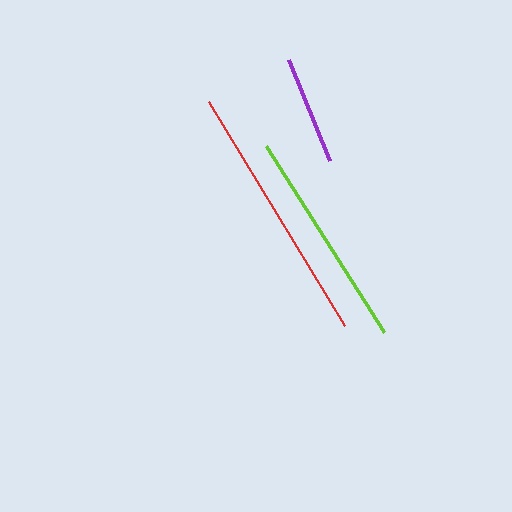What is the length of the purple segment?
The purple segment is approximately 108 pixels long.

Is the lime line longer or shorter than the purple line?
The lime line is longer than the purple line.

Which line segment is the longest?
The red line is the longest at approximately 262 pixels.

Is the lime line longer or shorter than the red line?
The red line is longer than the lime line.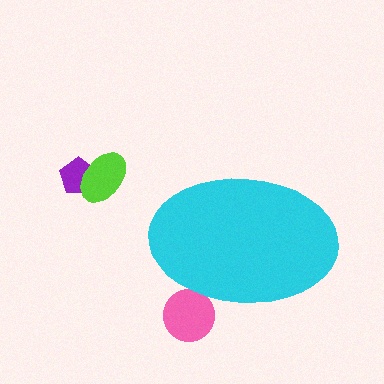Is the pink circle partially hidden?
Yes, the pink circle is partially hidden behind the cyan ellipse.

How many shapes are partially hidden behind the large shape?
1 shape is partially hidden.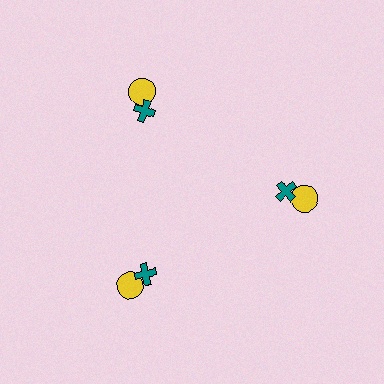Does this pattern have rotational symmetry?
Yes, this pattern has 3-fold rotational symmetry. It looks the same after rotating 120 degrees around the center.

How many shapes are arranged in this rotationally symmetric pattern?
There are 6 shapes, arranged in 3 groups of 2.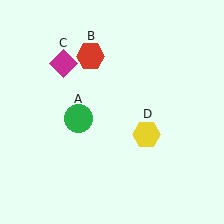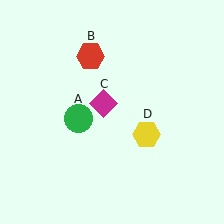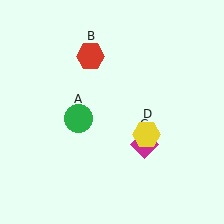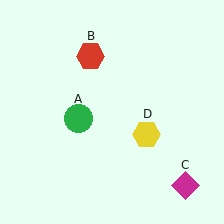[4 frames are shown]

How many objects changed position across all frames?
1 object changed position: magenta diamond (object C).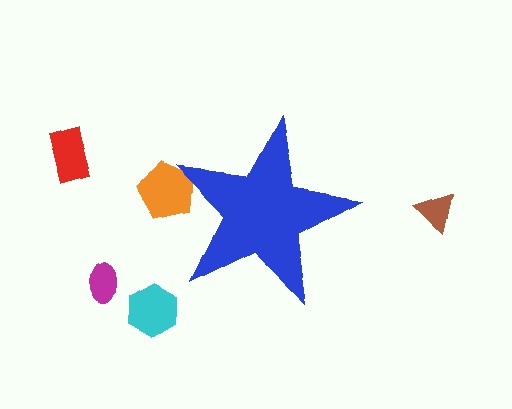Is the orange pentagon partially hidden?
Yes, the orange pentagon is partially hidden behind the blue star.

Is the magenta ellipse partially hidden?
No, the magenta ellipse is fully visible.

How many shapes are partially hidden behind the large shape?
1 shape is partially hidden.